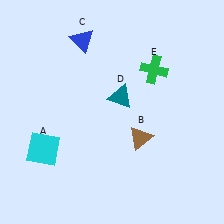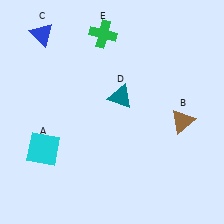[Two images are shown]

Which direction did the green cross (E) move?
The green cross (E) moved left.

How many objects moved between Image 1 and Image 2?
3 objects moved between the two images.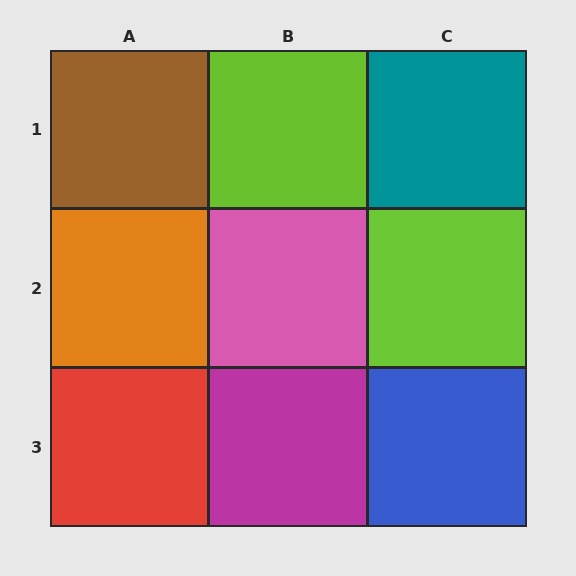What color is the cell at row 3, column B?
Magenta.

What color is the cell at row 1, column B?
Lime.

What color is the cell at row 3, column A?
Red.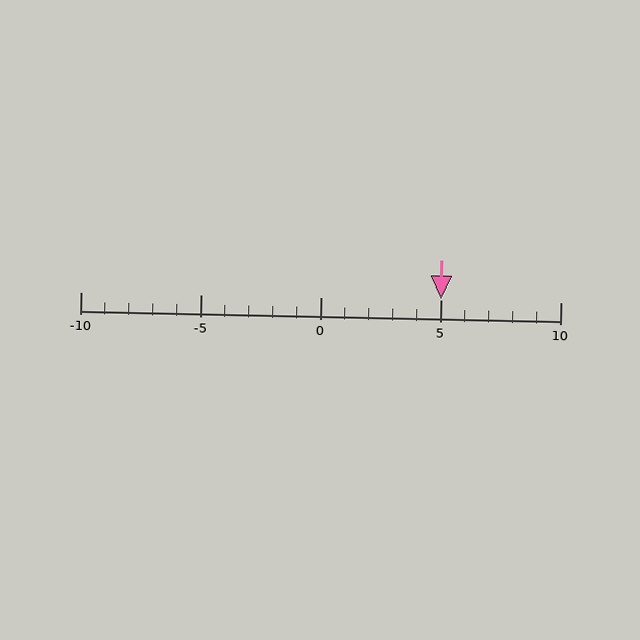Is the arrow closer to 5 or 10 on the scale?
The arrow is closer to 5.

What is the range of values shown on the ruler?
The ruler shows values from -10 to 10.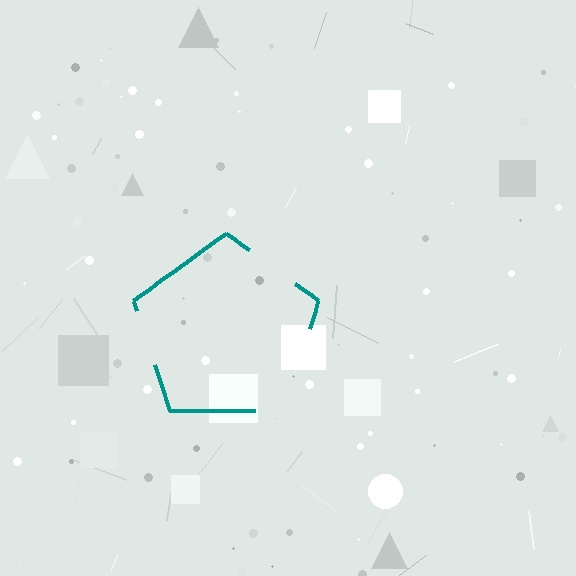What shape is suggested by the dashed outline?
The dashed outline suggests a pentagon.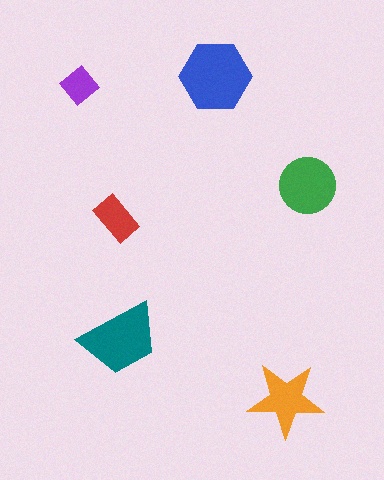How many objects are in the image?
There are 6 objects in the image.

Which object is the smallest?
The purple diamond.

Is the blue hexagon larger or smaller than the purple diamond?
Larger.